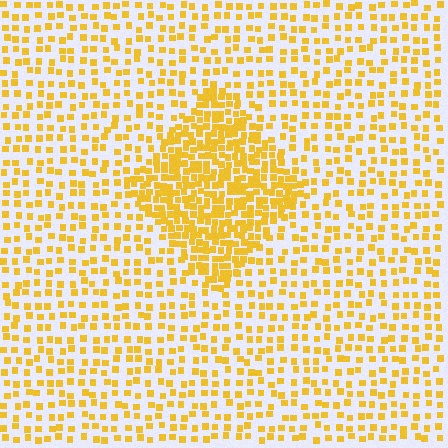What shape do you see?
I see a diamond.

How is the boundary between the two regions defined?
The boundary is defined by a change in element density (approximately 2.3x ratio). All elements are the same color, size, and shape.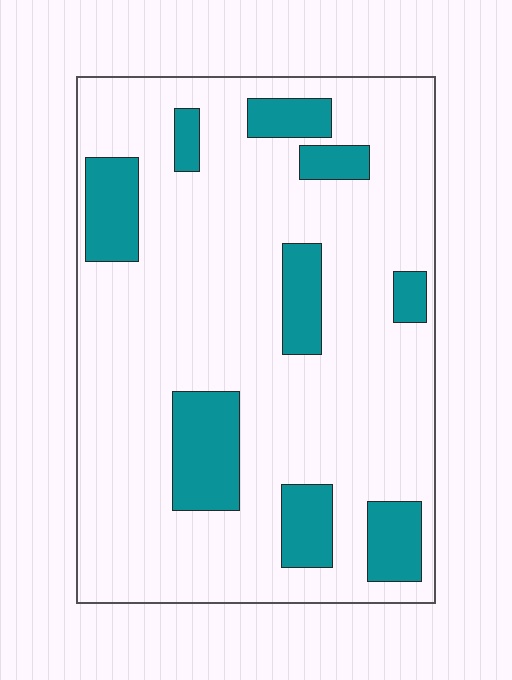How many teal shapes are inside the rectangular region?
9.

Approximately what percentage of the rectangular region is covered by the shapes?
Approximately 20%.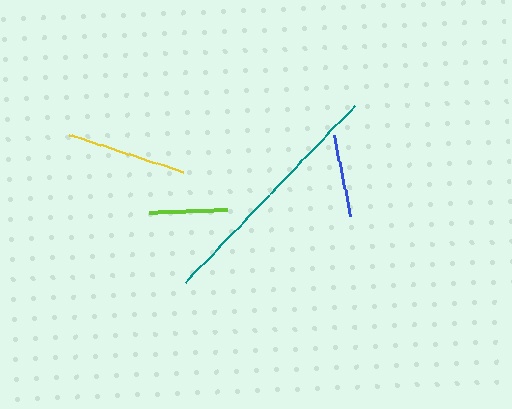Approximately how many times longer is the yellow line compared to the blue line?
The yellow line is approximately 1.5 times the length of the blue line.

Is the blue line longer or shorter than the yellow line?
The yellow line is longer than the blue line.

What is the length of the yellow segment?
The yellow segment is approximately 120 pixels long.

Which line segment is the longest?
The teal line is the longest at approximately 243 pixels.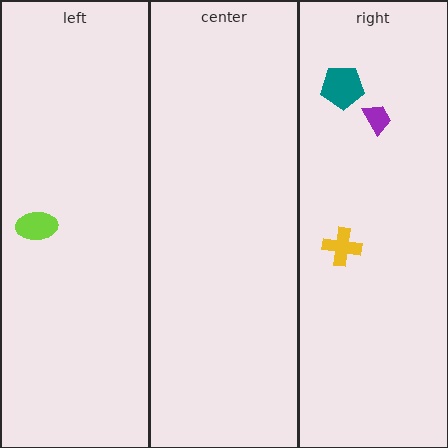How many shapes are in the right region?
3.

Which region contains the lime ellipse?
The left region.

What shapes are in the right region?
The yellow cross, the purple trapezoid, the teal pentagon.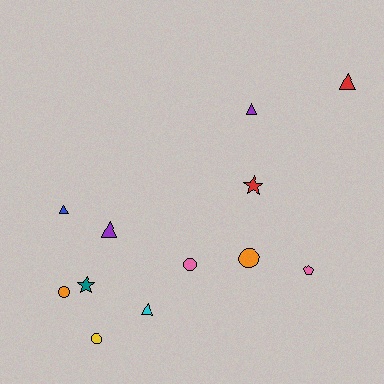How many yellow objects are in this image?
There is 1 yellow object.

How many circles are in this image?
There are 4 circles.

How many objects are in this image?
There are 12 objects.